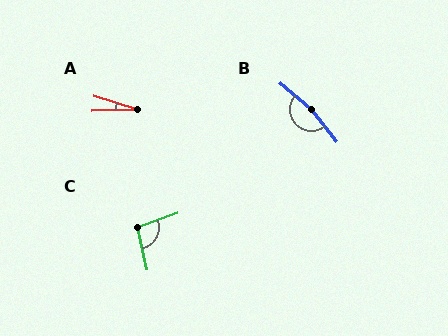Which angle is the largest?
B, at approximately 168 degrees.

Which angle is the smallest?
A, at approximately 20 degrees.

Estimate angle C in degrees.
Approximately 97 degrees.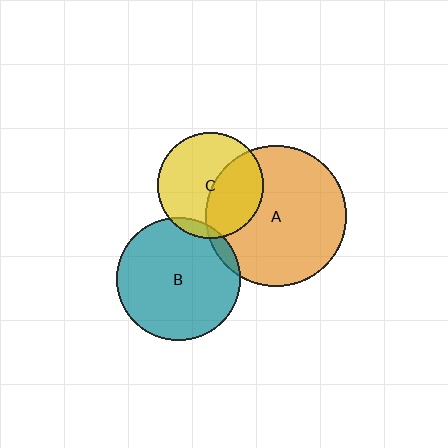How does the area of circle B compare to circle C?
Approximately 1.4 times.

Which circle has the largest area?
Circle A (orange).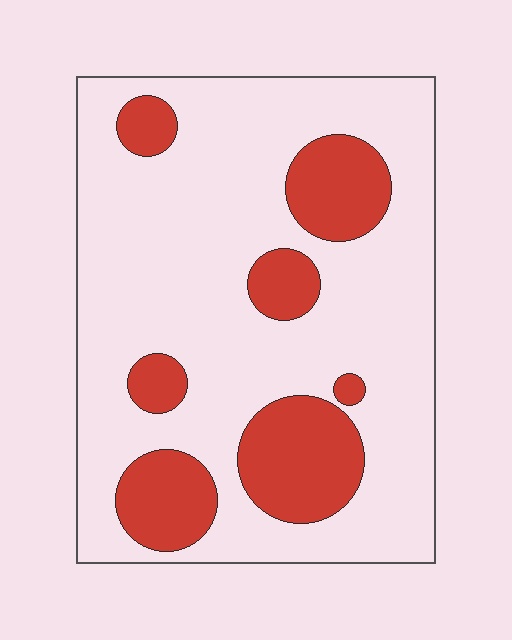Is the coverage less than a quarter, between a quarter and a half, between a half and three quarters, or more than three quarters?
Less than a quarter.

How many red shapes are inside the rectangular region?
7.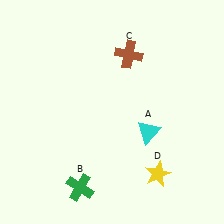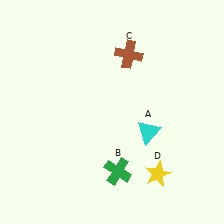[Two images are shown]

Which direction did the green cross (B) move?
The green cross (B) moved right.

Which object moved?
The green cross (B) moved right.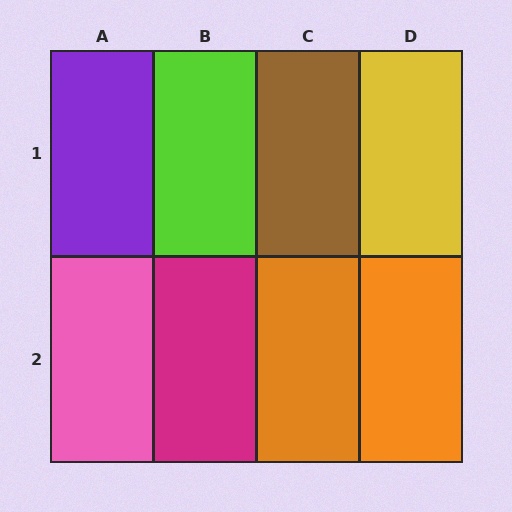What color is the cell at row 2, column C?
Orange.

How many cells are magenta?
1 cell is magenta.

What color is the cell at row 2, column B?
Magenta.